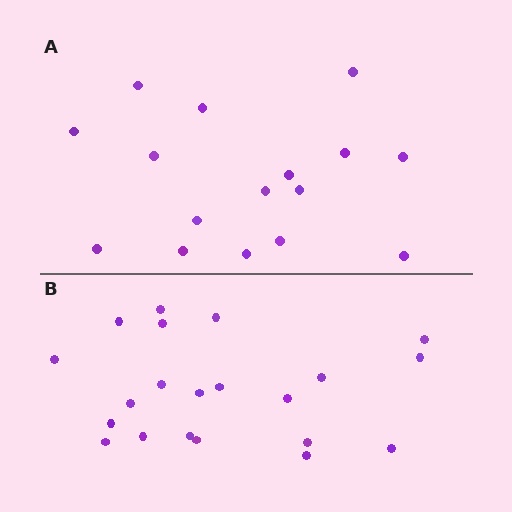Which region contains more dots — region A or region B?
Region B (the bottom region) has more dots.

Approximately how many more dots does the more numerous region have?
Region B has about 5 more dots than region A.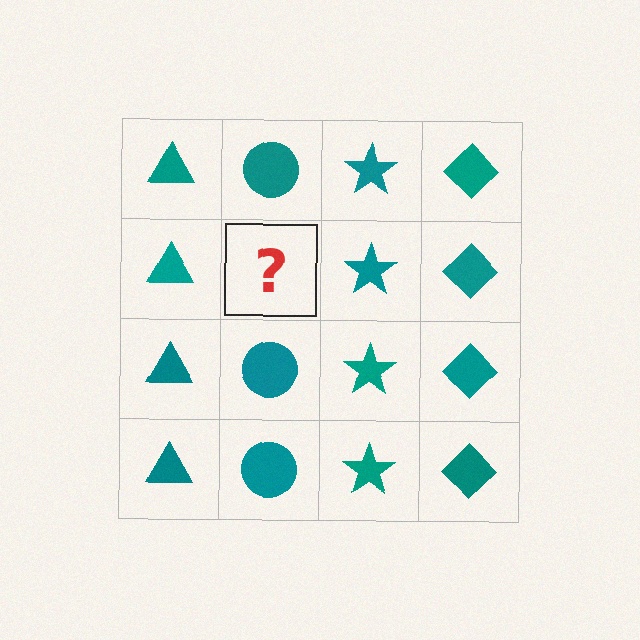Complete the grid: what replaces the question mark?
The question mark should be replaced with a teal circle.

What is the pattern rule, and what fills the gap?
The rule is that each column has a consistent shape. The gap should be filled with a teal circle.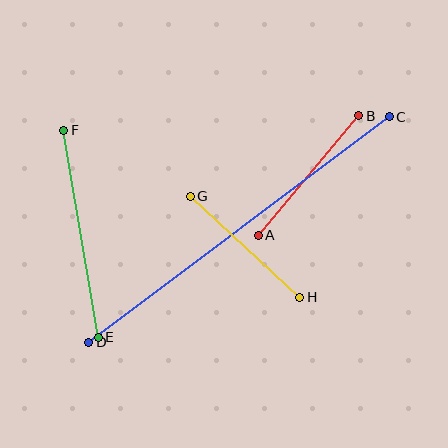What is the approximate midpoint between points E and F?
The midpoint is at approximately (81, 234) pixels.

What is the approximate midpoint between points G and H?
The midpoint is at approximately (245, 247) pixels.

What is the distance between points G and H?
The distance is approximately 149 pixels.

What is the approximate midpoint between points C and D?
The midpoint is at approximately (239, 230) pixels.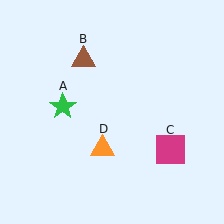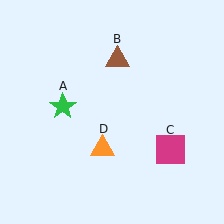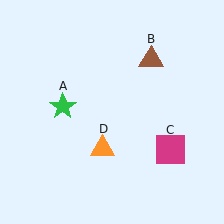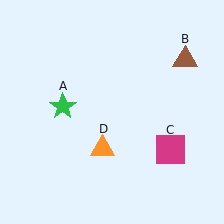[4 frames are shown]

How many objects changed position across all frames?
1 object changed position: brown triangle (object B).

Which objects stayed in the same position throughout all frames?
Green star (object A) and magenta square (object C) and orange triangle (object D) remained stationary.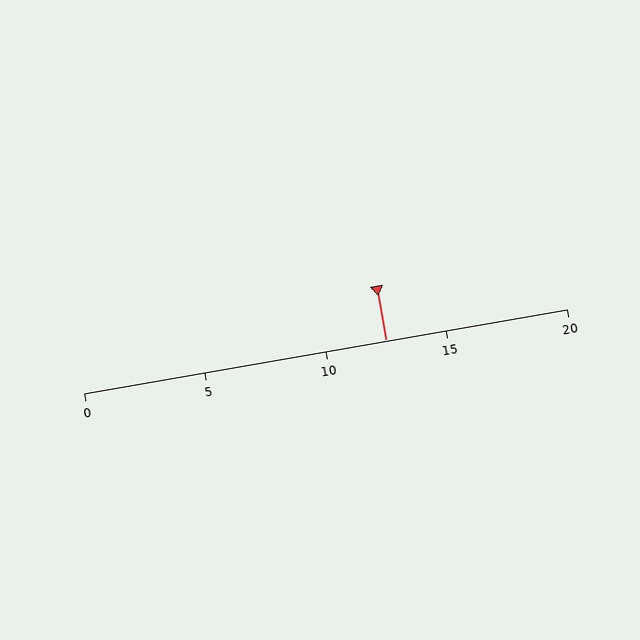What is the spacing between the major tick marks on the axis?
The major ticks are spaced 5 apart.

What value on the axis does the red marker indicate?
The marker indicates approximately 12.5.